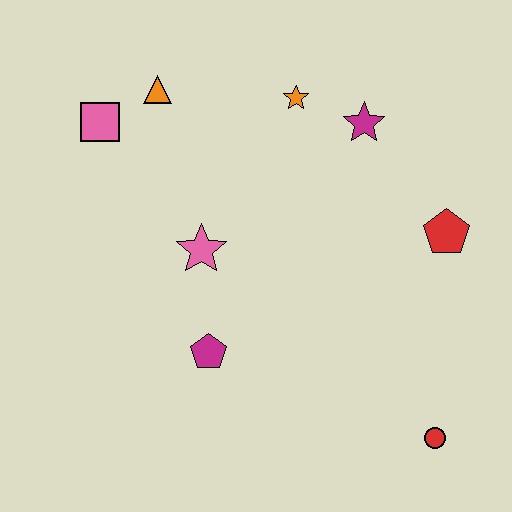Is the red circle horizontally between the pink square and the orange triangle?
No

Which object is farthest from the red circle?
The pink square is farthest from the red circle.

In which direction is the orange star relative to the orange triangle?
The orange star is to the right of the orange triangle.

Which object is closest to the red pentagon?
The magenta star is closest to the red pentagon.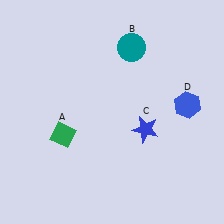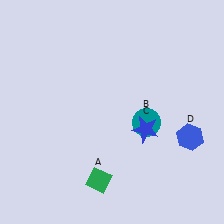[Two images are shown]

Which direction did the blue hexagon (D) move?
The blue hexagon (D) moved down.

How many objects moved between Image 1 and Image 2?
3 objects moved between the two images.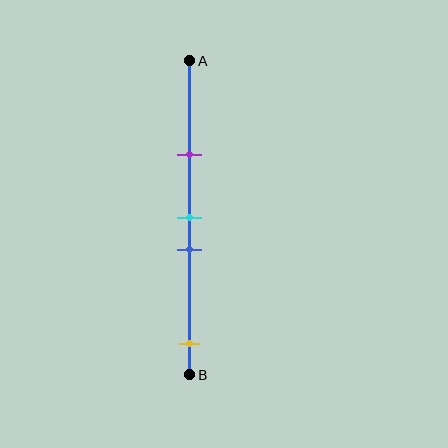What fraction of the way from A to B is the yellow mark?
The yellow mark is approximately 90% (0.9) of the way from A to B.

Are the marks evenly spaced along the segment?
No, the marks are not evenly spaced.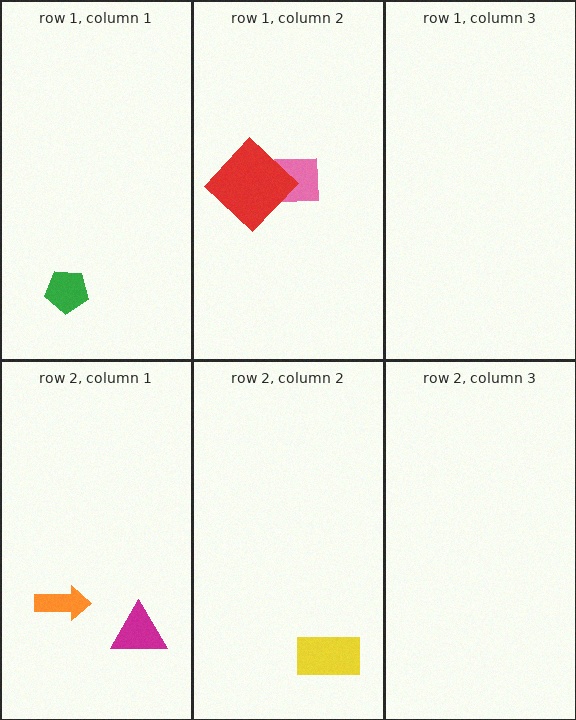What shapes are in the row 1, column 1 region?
The green pentagon.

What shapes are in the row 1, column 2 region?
The pink square, the red diamond.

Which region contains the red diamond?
The row 1, column 2 region.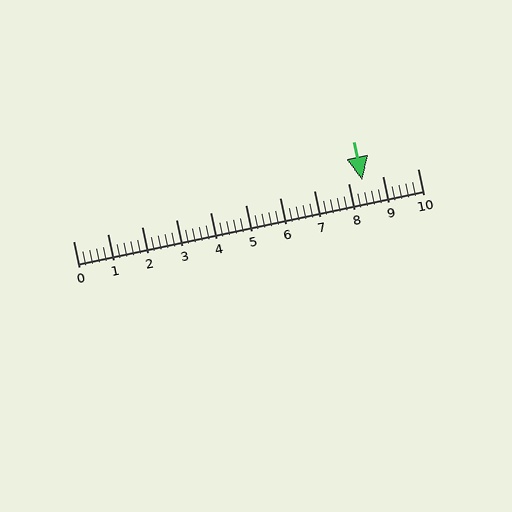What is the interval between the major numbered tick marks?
The major tick marks are spaced 1 units apart.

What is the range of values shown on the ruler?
The ruler shows values from 0 to 10.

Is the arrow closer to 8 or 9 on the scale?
The arrow is closer to 8.